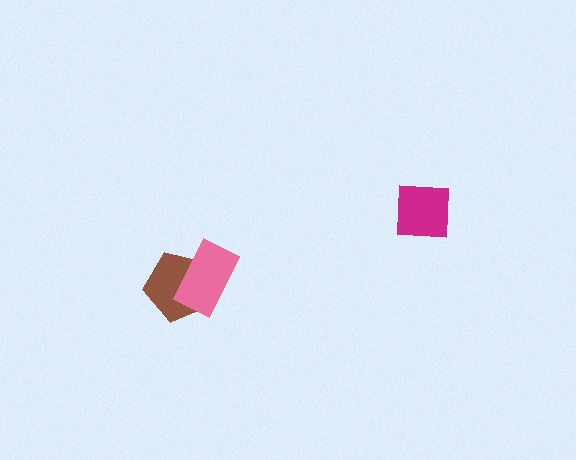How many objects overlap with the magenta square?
0 objects overlap with the magenta square.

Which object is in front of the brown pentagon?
The pink rectangle is in front of the brown pentagon.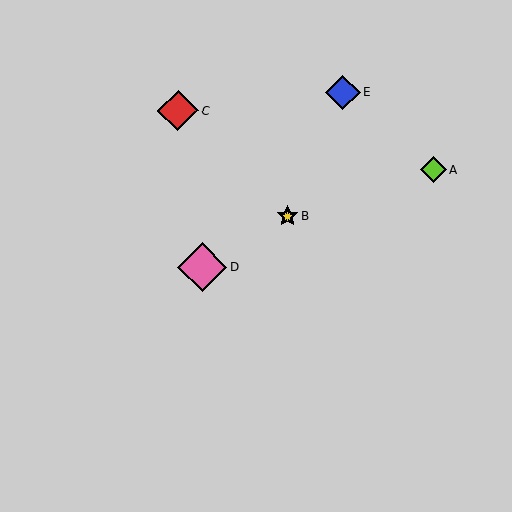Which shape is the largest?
The pink diamond (labeled D) is the largest.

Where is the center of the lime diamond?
The center of the lime diamond is at (434, 169).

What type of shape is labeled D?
Shape D is a pink diamond.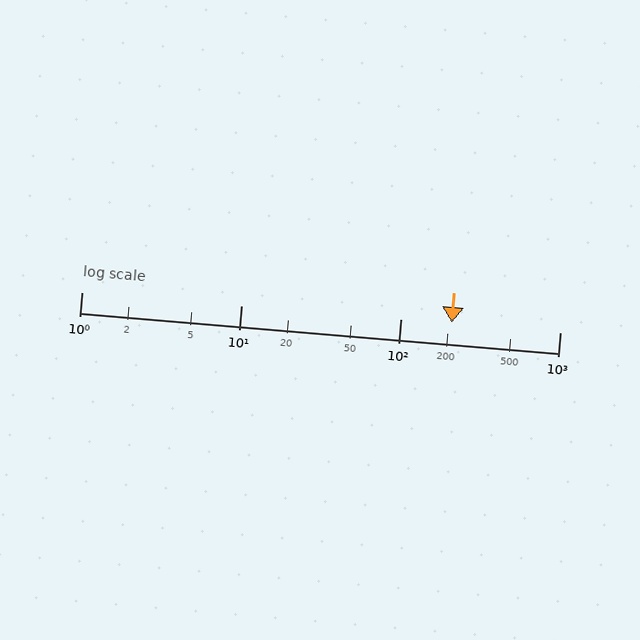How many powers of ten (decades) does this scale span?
The scale spans 3 decades, from 1 to 1000.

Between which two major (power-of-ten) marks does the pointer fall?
The pointer is between 100 and 1000.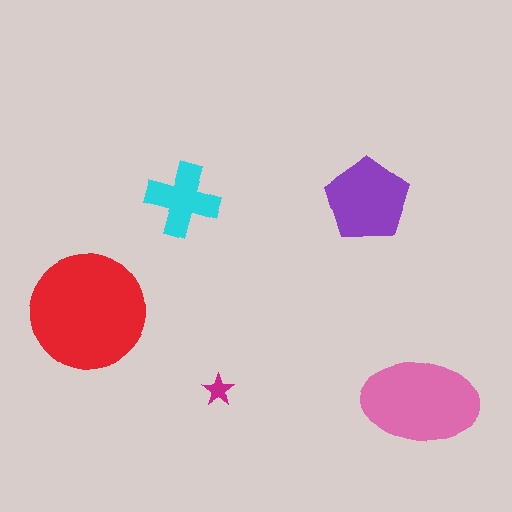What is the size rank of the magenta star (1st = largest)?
5th.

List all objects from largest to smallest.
The red circle, the pink ellipse, the purple pentagon, the cyan cross, the magenta star.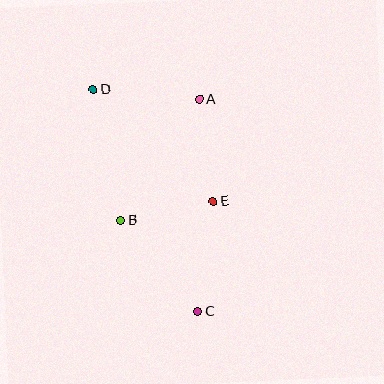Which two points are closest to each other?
Points B and E are closest to each other.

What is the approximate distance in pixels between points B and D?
The distance between B and D is approximately 134 pixels.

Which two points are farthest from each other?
Points C and D are farthest from each other.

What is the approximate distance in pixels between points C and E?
The distance between C and E is approximately 111 pixels.